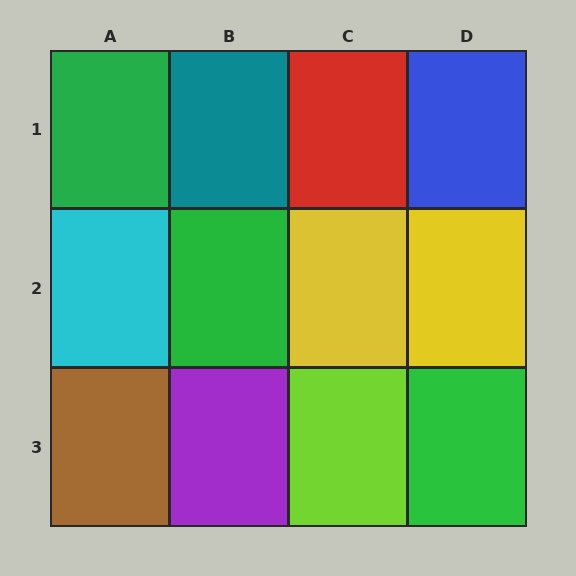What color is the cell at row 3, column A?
Brown.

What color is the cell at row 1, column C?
Red.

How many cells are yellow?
2 cells are yellow.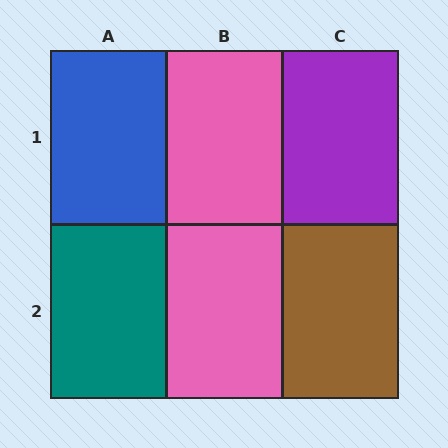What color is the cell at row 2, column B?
Pink.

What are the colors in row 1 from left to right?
Blue, pink, purple.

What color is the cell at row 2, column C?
Brown.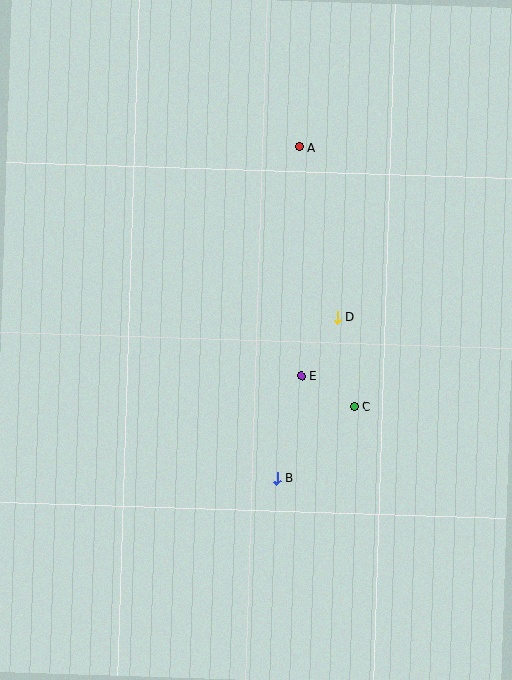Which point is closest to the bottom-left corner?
Point B is closest to the bottom-left corner.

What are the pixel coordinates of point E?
Point E is at (301, 376).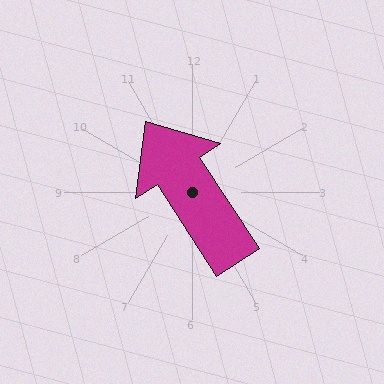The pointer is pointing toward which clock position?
Roughly 11 o'clock.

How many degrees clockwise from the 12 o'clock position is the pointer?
Approximately 327 degrees.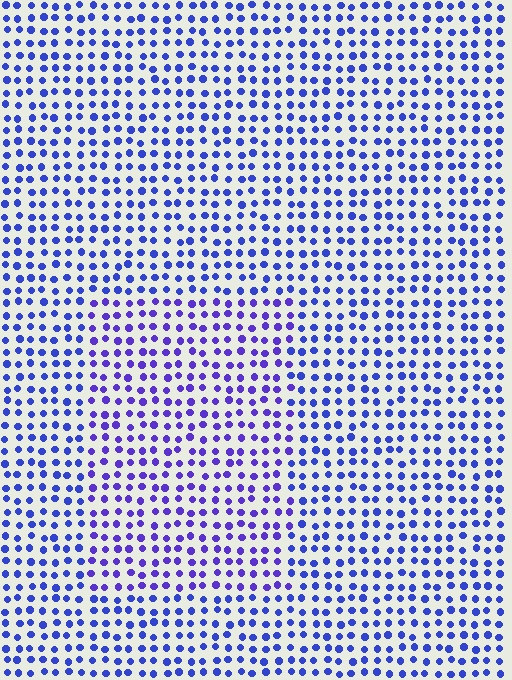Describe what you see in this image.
The image is filled with small blue elements in a uniform arrangement. A rectangle-shaped region is visible where the elements are tinted to a slightly different hue, forming a subtle color boundary.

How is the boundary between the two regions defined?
The boundary is defined purely by a slight shift in hue (about 22 degrees). Spacing, size, and orientation are identical on both sides.